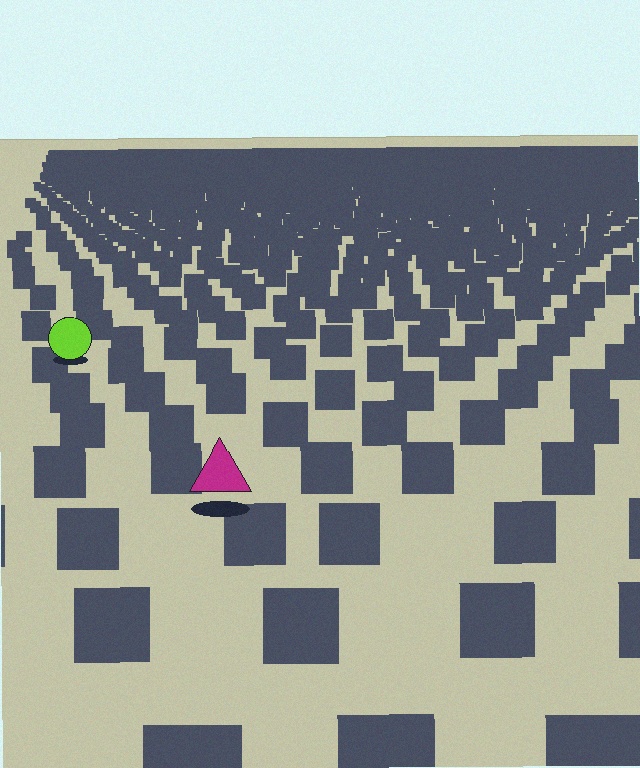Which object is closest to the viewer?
The magenta triangle is closest. The texture marks near it are larger and more spread out.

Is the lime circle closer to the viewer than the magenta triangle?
No. The magenta triangle is closer — you can tell from the texture gradient: the ground texture is coarser near it.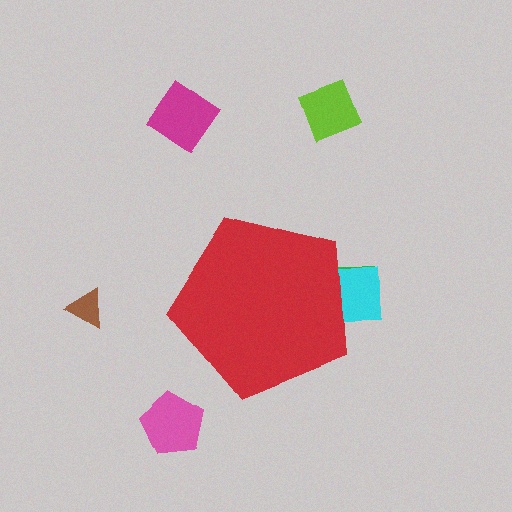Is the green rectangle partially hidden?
Yes, the green rectangle is partially hidden behind the red pentagon.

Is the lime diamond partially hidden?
No, the lime diamond is fully visible.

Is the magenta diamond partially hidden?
No, the magenta diamond is fully visible.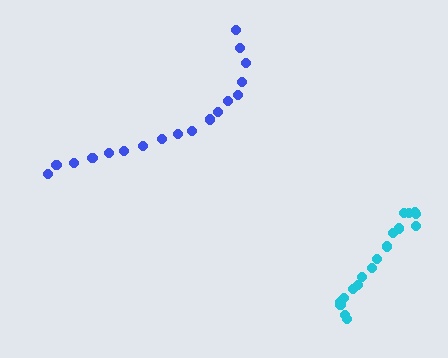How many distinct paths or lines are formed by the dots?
There are 2 distinct paths.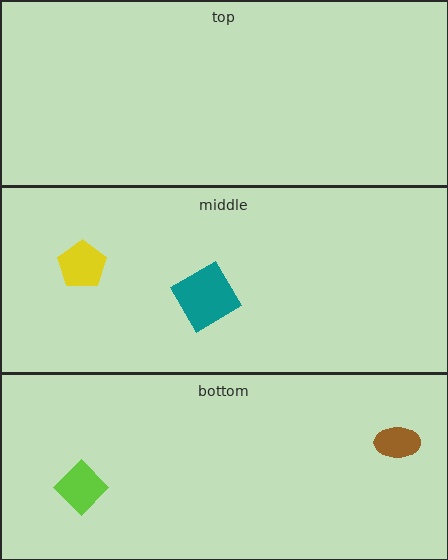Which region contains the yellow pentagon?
The middle region.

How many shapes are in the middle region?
2.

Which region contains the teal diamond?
The middle region.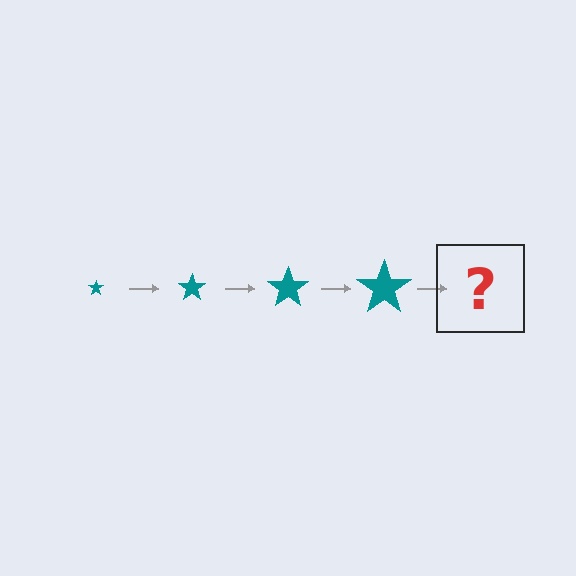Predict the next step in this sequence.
The next step is a teal star, larger than the previous one.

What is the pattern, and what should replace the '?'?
The pattern is that the star gets progressively larger each step. The '?' should be a teal star, larger than the previous one.